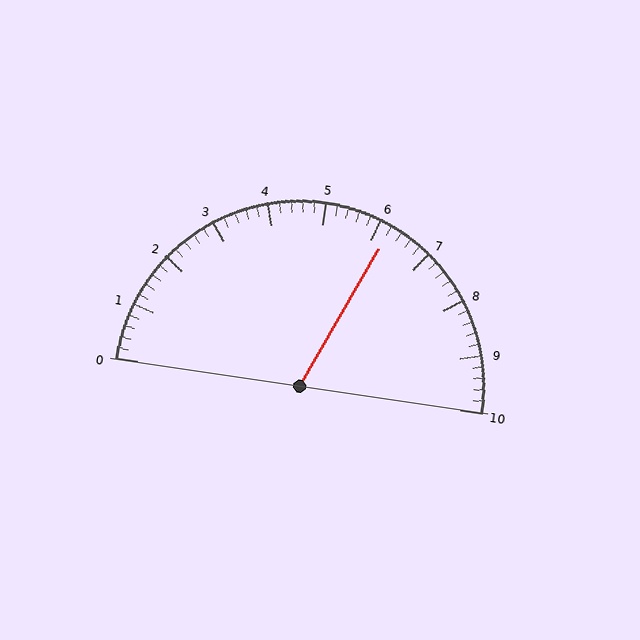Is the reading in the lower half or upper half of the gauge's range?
The reading is in the upper half of the range (0 to 10).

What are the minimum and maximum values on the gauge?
The gauge ranges from 0 to 10.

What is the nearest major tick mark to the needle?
The nearest major tick mark is 6.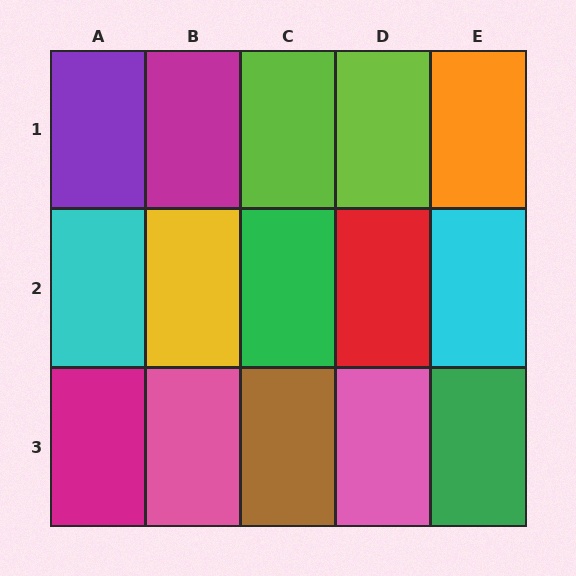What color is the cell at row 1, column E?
Orange.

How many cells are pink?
2 cells are pink.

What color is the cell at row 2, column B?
Yellow.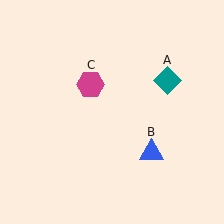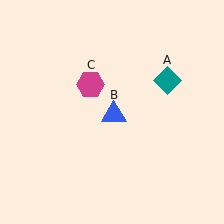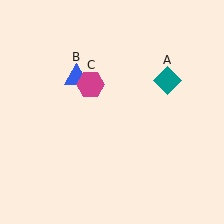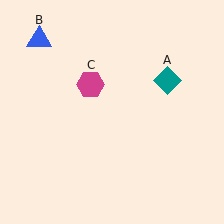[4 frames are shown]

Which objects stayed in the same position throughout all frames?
Teal diamond (object A) and magenta hexagon (object C) remained stationary.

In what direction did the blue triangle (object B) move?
The blue triangle (object B) moved up and to the left.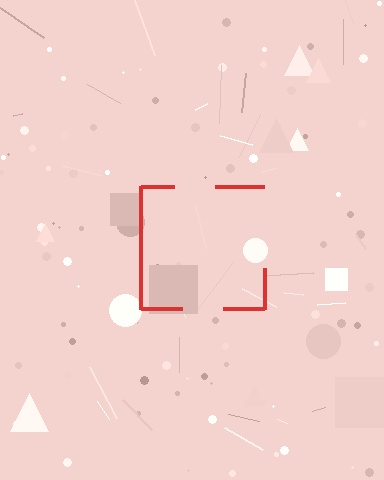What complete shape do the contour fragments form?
The contour fragments form a square.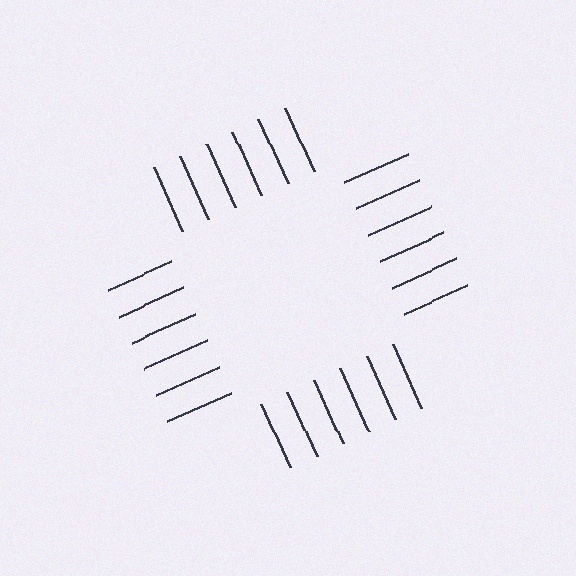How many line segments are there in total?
24 — 6 along each of the 4 edges.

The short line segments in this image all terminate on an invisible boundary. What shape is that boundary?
An illusory square — the line segments terminate on its edges but no continuous stroke is drawn.